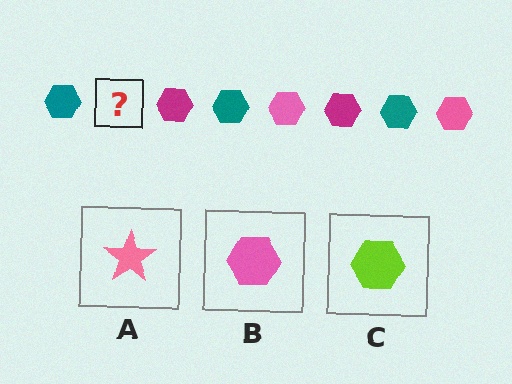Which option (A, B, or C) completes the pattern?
B.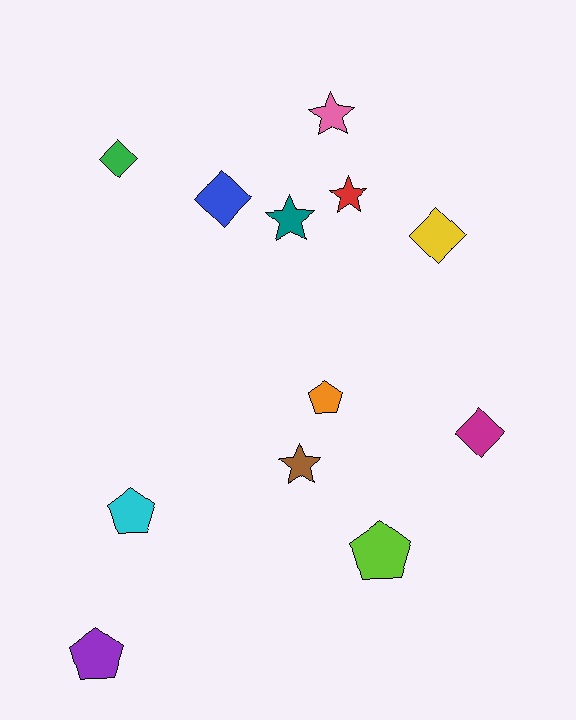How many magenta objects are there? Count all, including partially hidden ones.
There is 1 magenta object.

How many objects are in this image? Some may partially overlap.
There are 12 objects.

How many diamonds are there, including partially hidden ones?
There are 4 diamonds.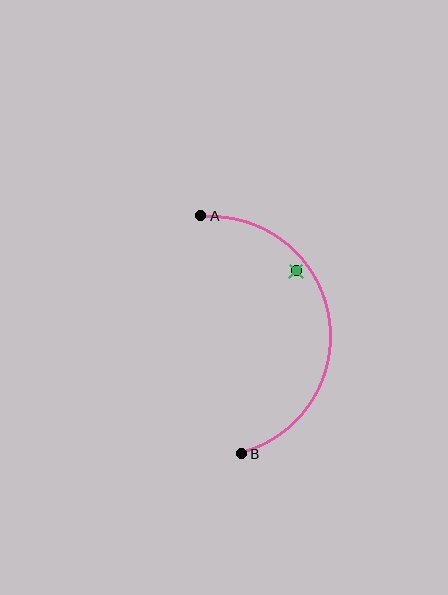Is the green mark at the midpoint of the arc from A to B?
No — the green mark does not lie on the arc at all. It sits slightly inside the curve.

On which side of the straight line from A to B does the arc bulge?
The arc bulges to the right of the straight line connecting A and B.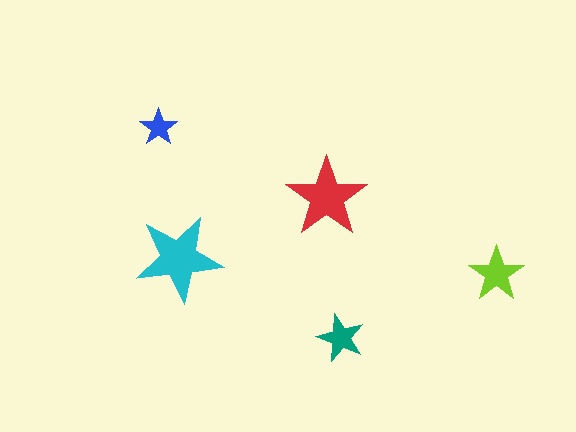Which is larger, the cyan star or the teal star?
The cyan one.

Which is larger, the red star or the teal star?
The red one.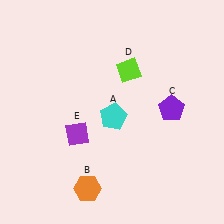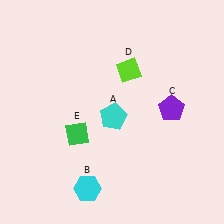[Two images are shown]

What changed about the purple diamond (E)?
In Image 1, E is purple. In Image 2, it changed to green.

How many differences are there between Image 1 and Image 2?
There are 2 differences between the two images.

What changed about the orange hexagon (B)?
In Image 1, B is orange. In Image 2, it changed to cyan.